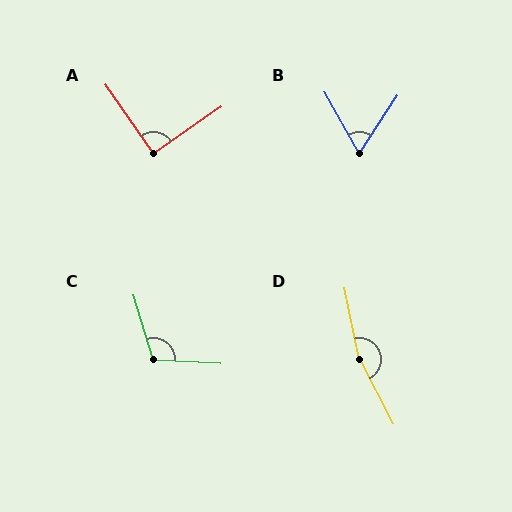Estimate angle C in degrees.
Approximately 110 degrees.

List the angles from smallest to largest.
B (63°), A (90°), C (110°), D (164°).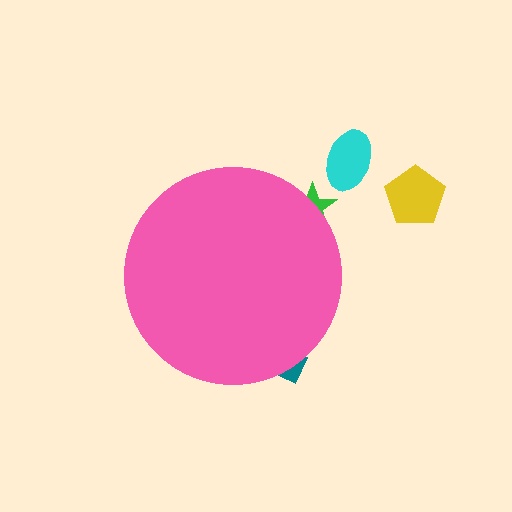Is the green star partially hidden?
Yes, the green star is partially hidden behind the pink circle.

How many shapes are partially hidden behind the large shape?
2 shapes are partially hidden.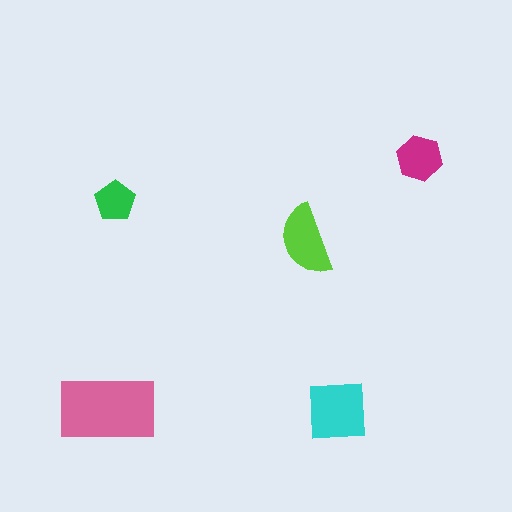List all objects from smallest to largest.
The green pentagon, the magenta hexagon, the lime semicircle, the cyan square, the pink rectangle.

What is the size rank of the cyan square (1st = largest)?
2nd.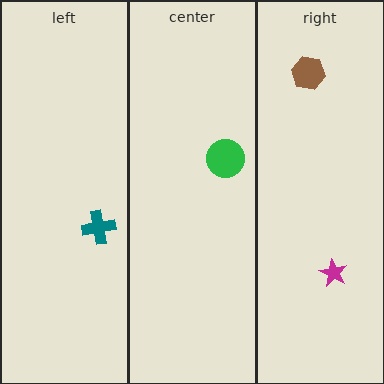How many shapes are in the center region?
1.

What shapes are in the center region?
The green circle.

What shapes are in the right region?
The brown hexagon, the magenta star.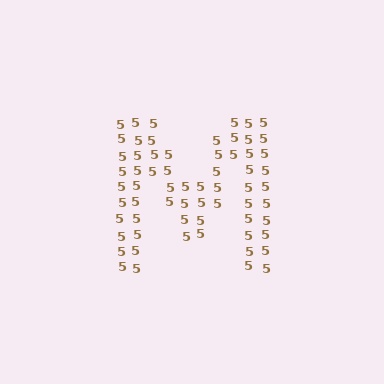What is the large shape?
The large shape is the letter M.